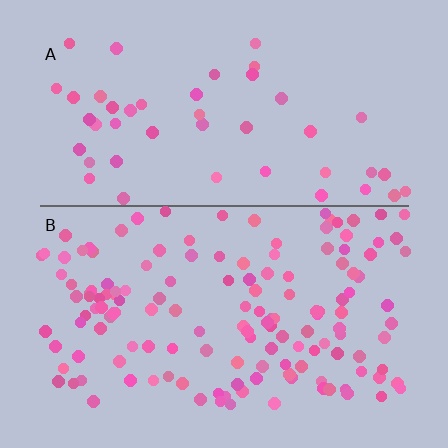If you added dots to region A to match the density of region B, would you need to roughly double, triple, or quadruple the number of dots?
Approximately triple.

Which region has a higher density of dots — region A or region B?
B (the bottom).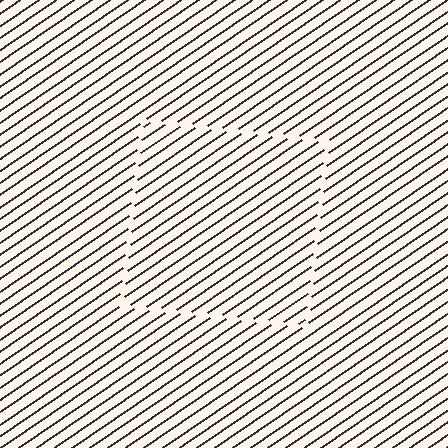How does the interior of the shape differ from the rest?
The interior of the shape contains the same grating, shifted by half a period — the contour is defined by the phase discontinuity where line-ends from the inner and outer gratings abut.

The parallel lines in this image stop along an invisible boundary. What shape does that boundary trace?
An illusory square. The interior of the shape contains the same grating, shifted by half a period — the contour is defined by the phase discontinuity where line-ends from the inner and outer gratings abut.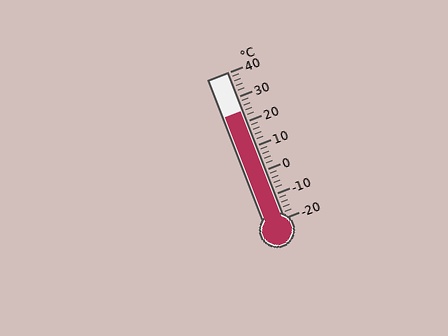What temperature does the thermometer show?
The thermometer shows approximately 24°C.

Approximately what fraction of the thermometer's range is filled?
The thermometer is filled to approximately 75% of its range.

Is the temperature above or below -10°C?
The temperature is above -10°C.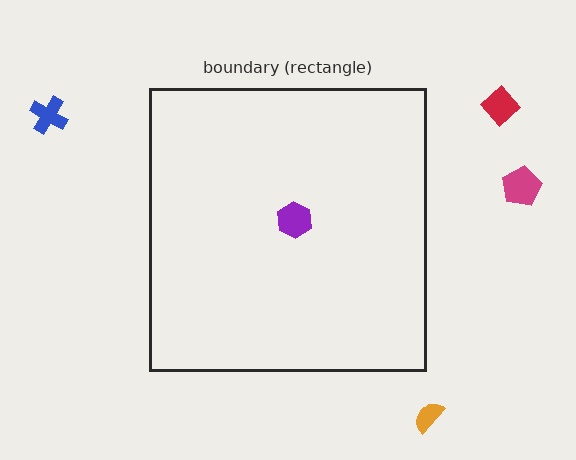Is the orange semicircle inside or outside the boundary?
Outside.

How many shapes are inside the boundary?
1 inside, 4 outside.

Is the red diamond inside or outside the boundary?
Outside.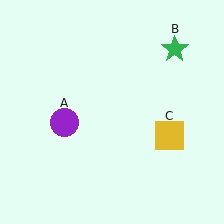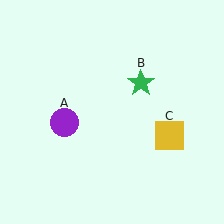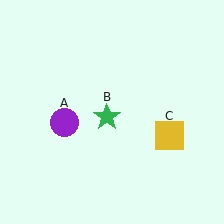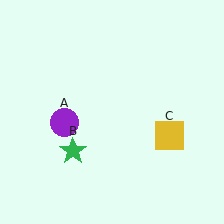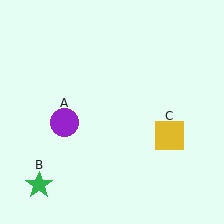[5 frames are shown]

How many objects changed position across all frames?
1 object changed position: green star (object B).